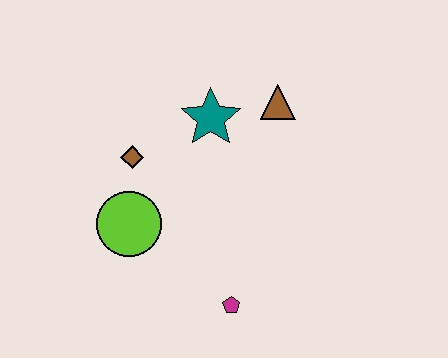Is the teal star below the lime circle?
No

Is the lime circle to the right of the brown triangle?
No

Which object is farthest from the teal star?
The magenta pentagon is farthest from the teal star.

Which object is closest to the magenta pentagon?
The lime circle is closest to the magenta pentagon.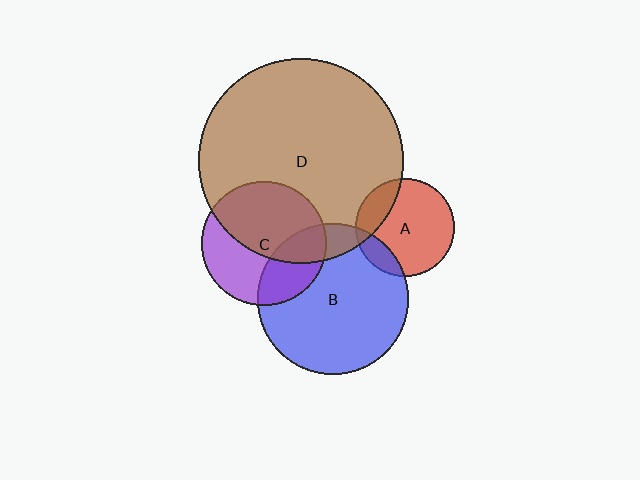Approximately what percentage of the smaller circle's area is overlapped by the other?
Approximately 15%.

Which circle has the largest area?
Circle D (brown).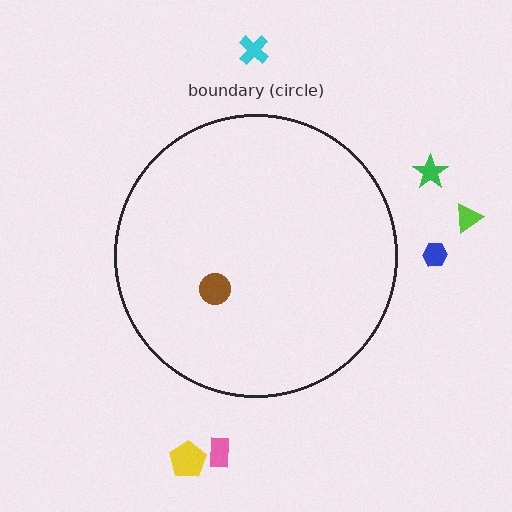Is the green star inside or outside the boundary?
Outside.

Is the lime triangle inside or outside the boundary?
Outside.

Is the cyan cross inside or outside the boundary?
Outside.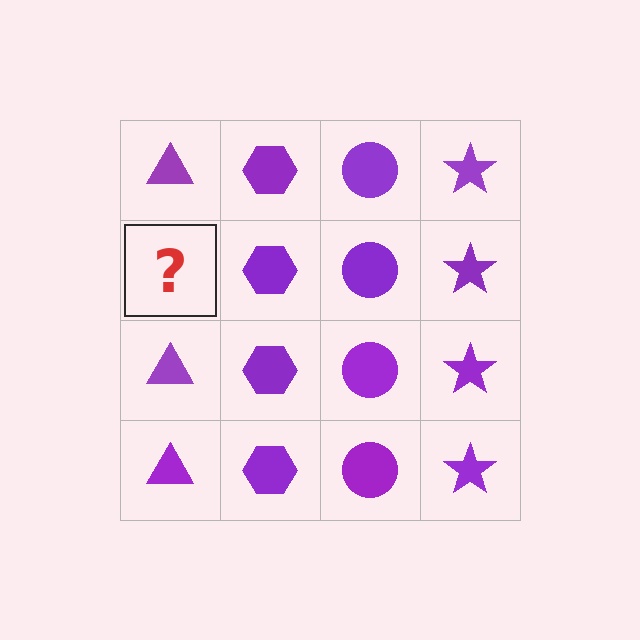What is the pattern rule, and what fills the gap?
The rule is that each column has a consistent shape. The gap should be filled with a purple triangle.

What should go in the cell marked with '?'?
The missing cell should contain a purple triangle.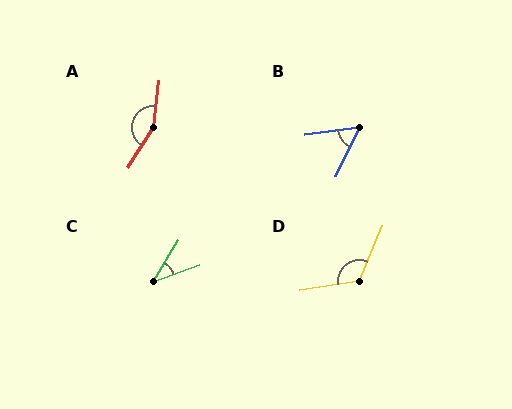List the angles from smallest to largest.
C (38°), B (57°), D (121°), A (154°).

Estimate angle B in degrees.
Approximately 57 degrees.